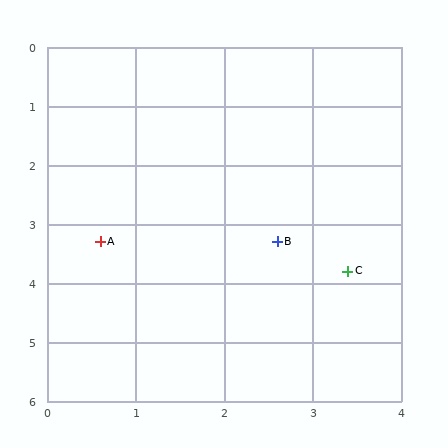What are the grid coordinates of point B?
Point B is at approximately (2.6, 3.3).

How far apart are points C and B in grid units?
Points C and B are about 0.9 grid units apart.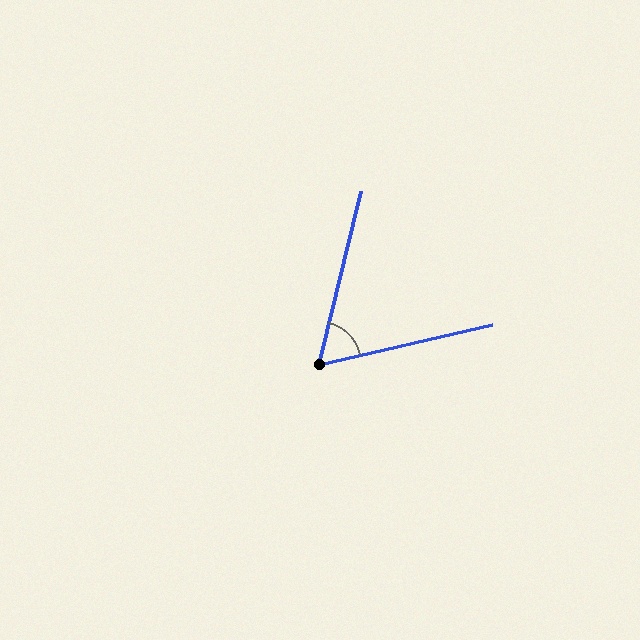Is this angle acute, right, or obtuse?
It is acute.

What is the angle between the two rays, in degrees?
Approximately 63 degrees.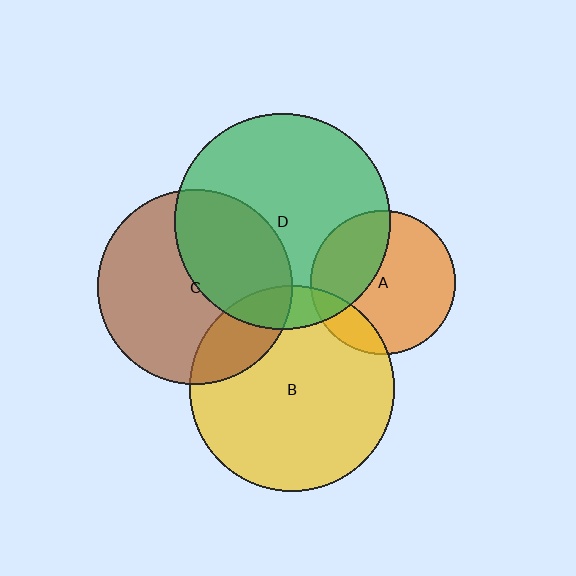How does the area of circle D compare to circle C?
Approximately 1.2 times.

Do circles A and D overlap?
Yes.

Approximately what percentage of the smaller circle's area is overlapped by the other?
Approximately 35%.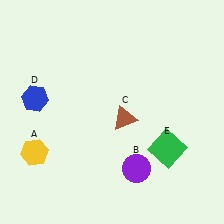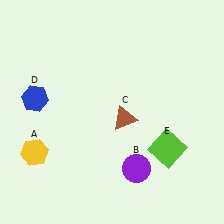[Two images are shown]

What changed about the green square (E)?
In Image 1, E is green. In Image 2, it changed to lime.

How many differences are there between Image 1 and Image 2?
There is 1 difference between the two images.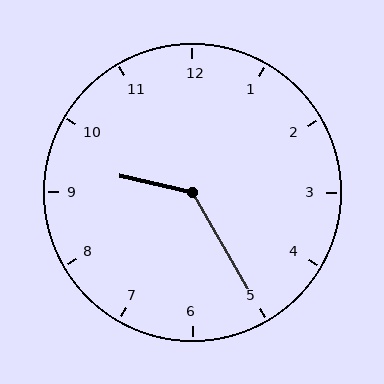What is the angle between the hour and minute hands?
Approximately 132 degrees.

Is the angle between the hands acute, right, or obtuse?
It is obtuse.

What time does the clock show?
9:25.